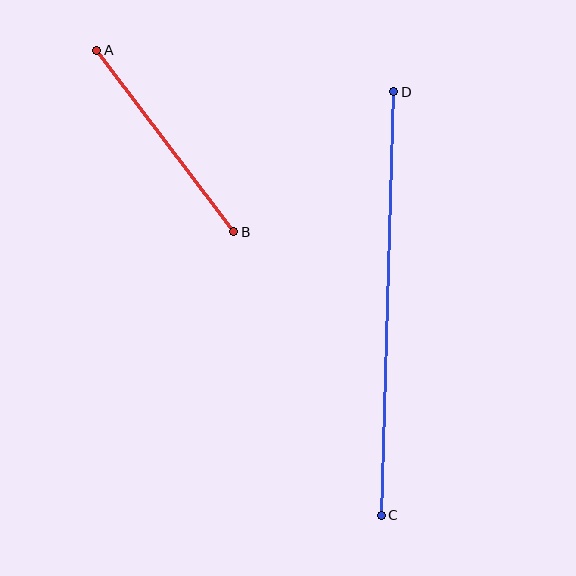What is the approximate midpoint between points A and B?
The midpoint is at approximately (165, 141) pixels.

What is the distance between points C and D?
The distance is approximately 424 pixels.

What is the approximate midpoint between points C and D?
The midpoint is at approximately (387, 303) pixels.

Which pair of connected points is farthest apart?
Points C and D are farthest apart.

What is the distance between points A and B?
The distance is approximately 227 pixels.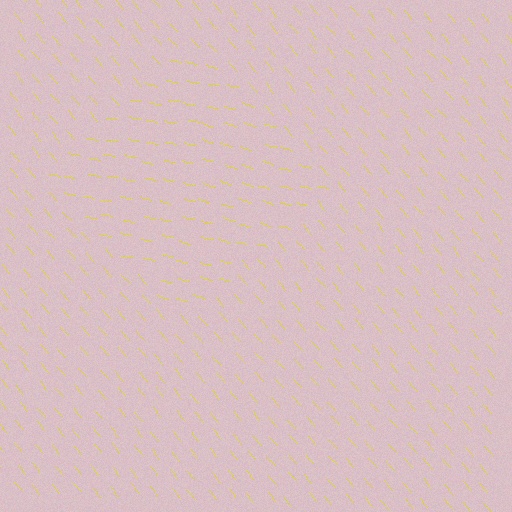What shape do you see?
I see a diamond.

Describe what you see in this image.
The image is filled with small yellow line segments. A diamond region in the image has lines oriented differently from the surrounding lines, creating a visible texture boundary.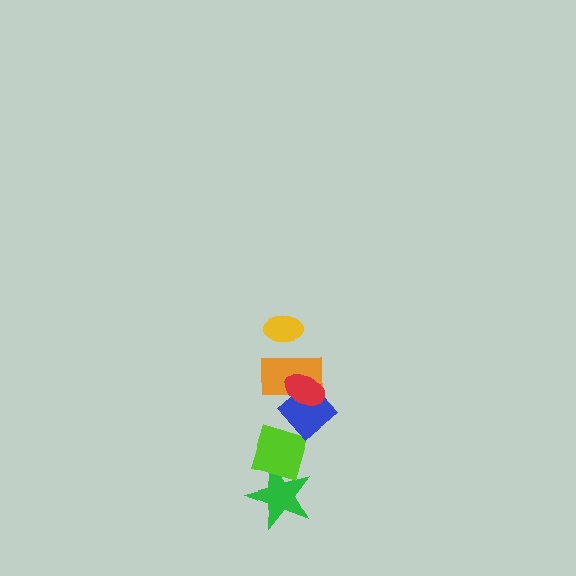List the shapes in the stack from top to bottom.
From top to bottom: the yellow ellipse, the red ellipse, the orange rectangle, the blue diamond, the lime diamond, the green star.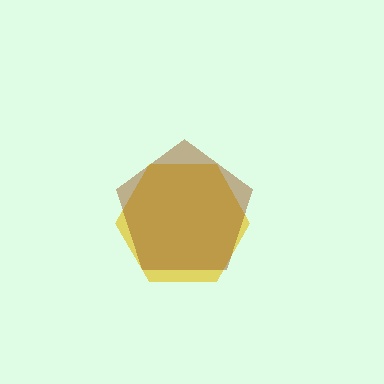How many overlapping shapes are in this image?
There are 2 overlapping shapes in the image.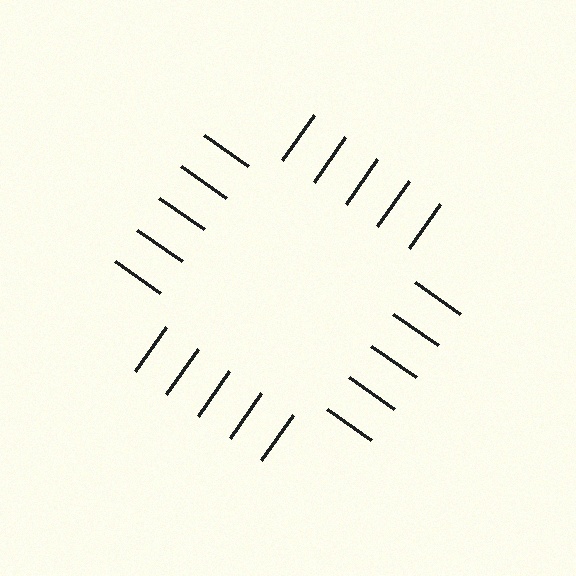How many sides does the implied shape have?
4 sides — the line-ends trace a square.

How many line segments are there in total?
20 — 5 along each of the 4 edges.